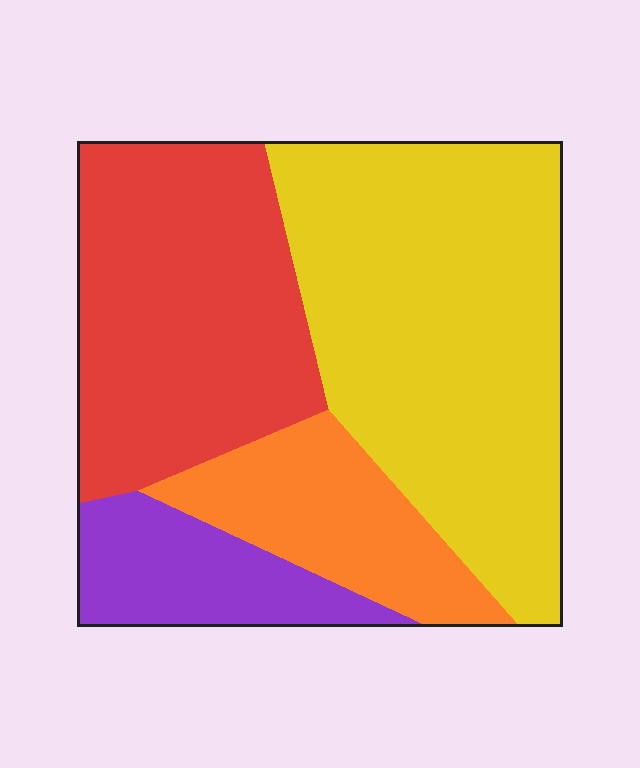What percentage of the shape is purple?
Purple covers about 10% of the shape.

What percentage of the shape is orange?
Orange covers 15% of the shape.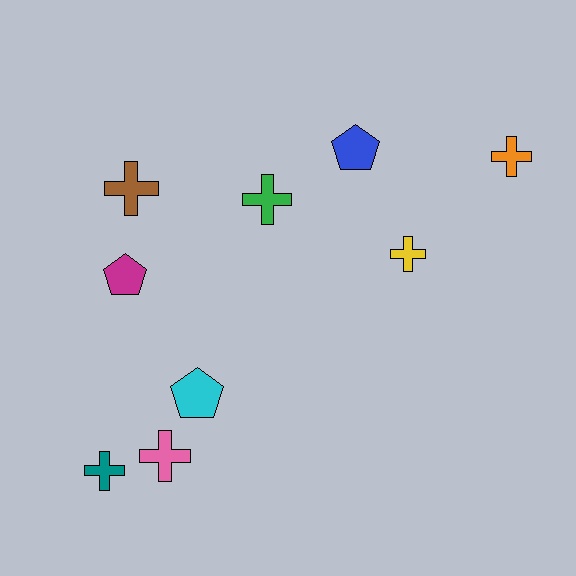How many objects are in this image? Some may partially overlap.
There are 9 objects.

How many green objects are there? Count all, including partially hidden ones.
There is 1 green object.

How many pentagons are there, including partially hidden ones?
There are 3 pentagons.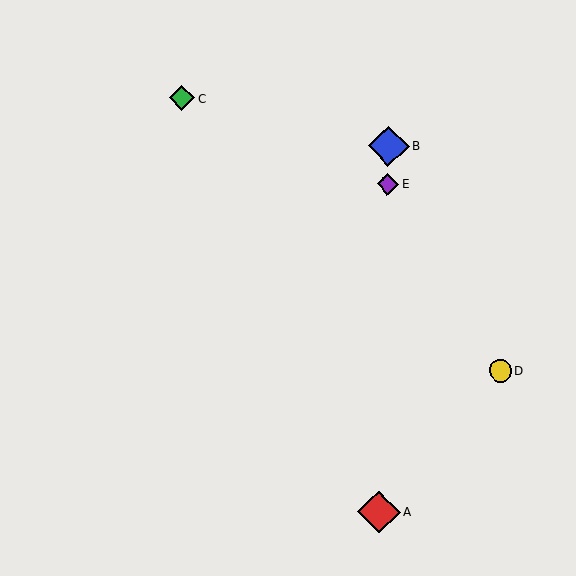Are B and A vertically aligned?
Yes, both are at x≈389.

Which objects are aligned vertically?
Objects A, B, E are aligned vertically.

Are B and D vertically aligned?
No, B is at x≈389 and D is at x≈500.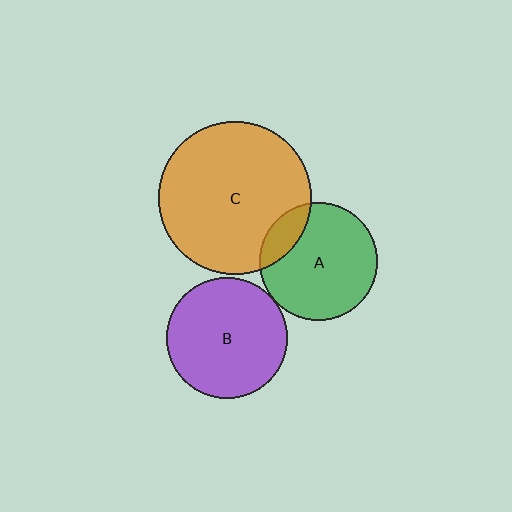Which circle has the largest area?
Circle C (orange).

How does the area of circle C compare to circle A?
Approximately 1.7 times.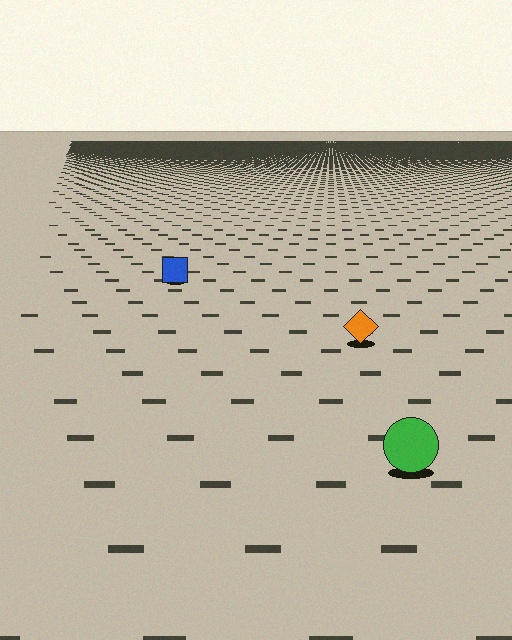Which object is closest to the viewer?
The green circle is closest. The texture marks near it are larger and more spread out.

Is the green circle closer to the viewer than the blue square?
Yes. The green circle is closer — you can tell from the texture gradient: the ground texture is coarser near it.